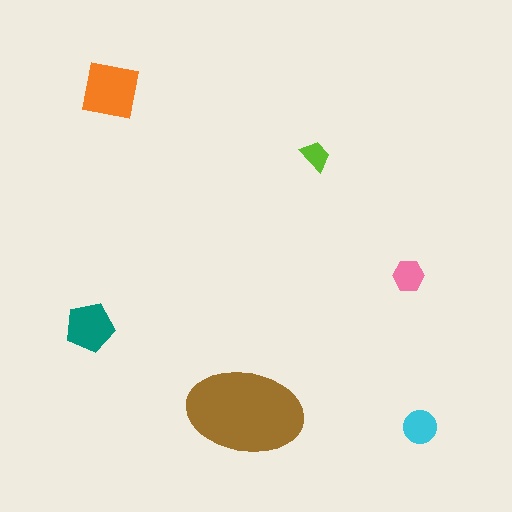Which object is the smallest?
The lime trapezoid.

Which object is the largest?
The brown ellipse.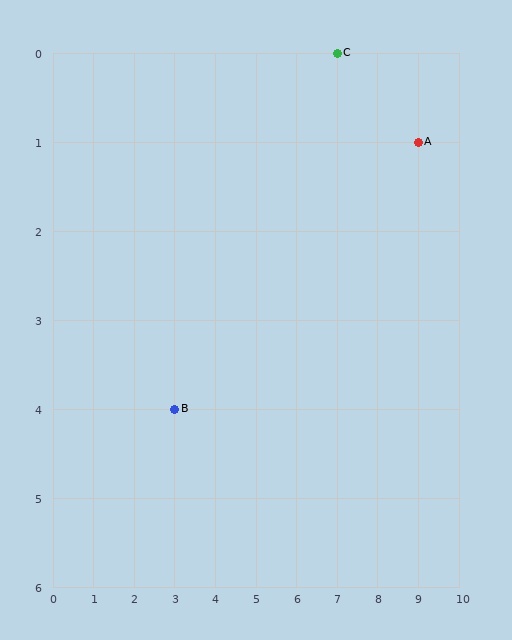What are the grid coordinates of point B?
Point B is at grid coordinates (3, 4).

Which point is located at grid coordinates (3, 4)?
Point B is at (3, 4).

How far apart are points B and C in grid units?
Points B and C are 4 columns and 4 rows apart (about 5.7 grid units diagonally).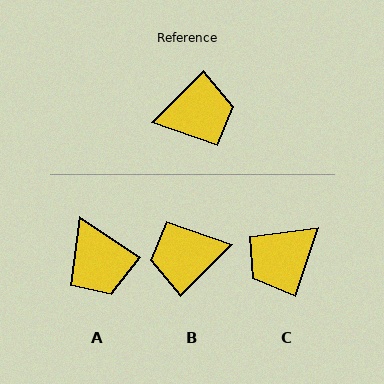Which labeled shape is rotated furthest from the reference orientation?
B, about 180 degrees away.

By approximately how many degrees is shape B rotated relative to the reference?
Approximately 180 degrees counter-clockwise.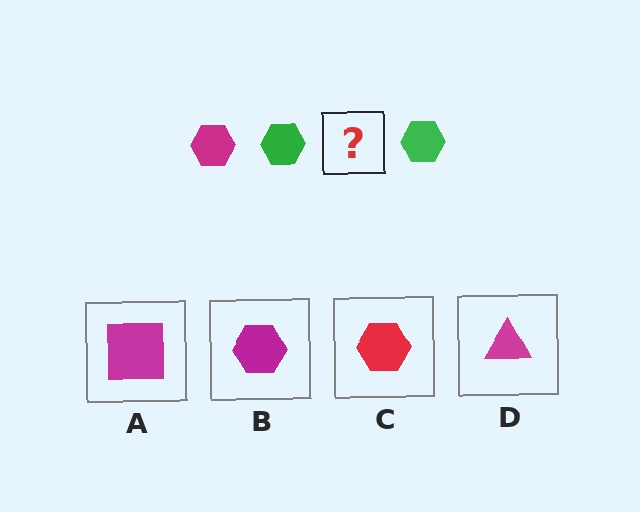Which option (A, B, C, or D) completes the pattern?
B.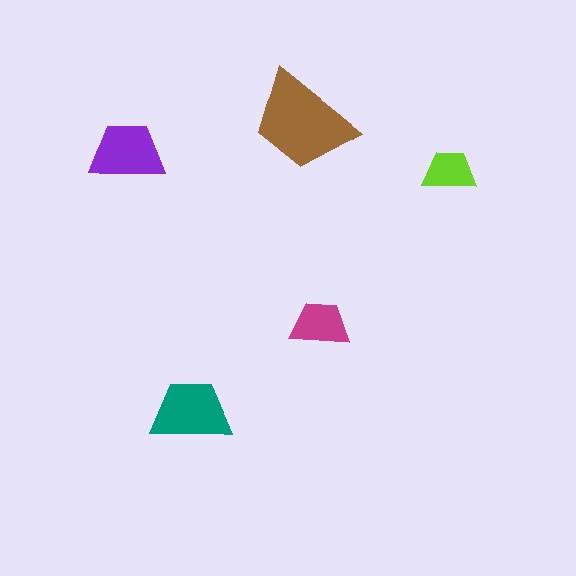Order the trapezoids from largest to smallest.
the brown one, the teal one, the purple one, the magenta one, the lime one.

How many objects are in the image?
There are 5 objects in the image.